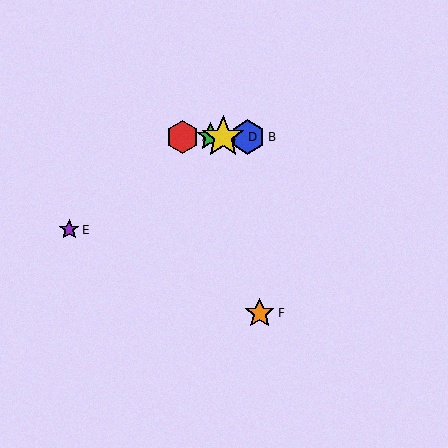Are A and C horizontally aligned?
Yes, both are at y≈137.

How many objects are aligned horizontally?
4 objects (A, B, C, D) are aligned horizontally.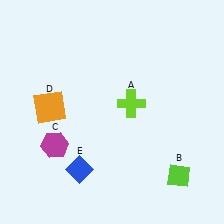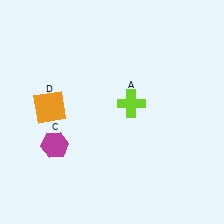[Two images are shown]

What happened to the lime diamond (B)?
The lime diamond (B) was removed in Image 2. It was in the bottom-right area of Image 1.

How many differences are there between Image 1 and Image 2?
There are 2 differences between the two images.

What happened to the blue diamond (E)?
The blue diamond (E) was removed in Image 2. It was in the bottom-left area of Image 1.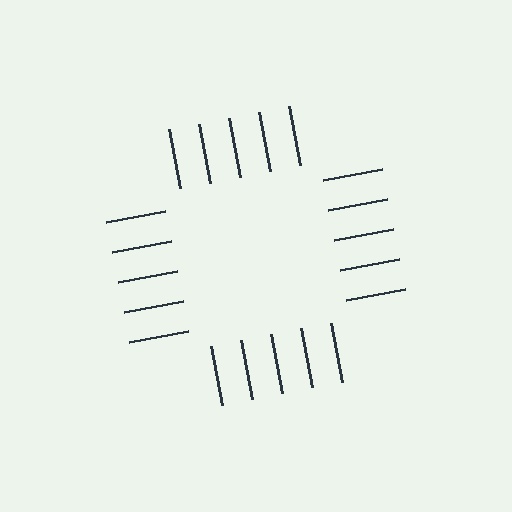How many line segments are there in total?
20 — 5 along each of the 4 edges.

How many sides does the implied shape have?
4 sides — the line-ends trace a square.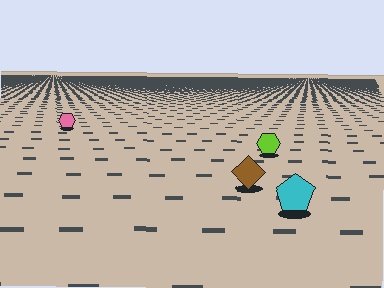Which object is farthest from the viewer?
The pink hexagon is farthest from the viewer. It appears smaller and the ground texture around it is denser.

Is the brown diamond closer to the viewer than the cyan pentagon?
No. The cyan pentagon is closer — you can tell from the texture gradient: the ground texture is coarser near it.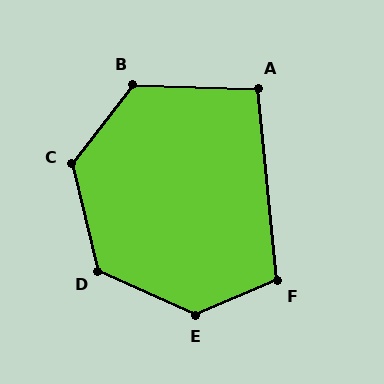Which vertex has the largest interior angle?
E, at approximately 133 degrees.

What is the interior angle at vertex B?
Approximately 125 degrees (obtuse).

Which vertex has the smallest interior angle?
A, at approximately 97 degrees.